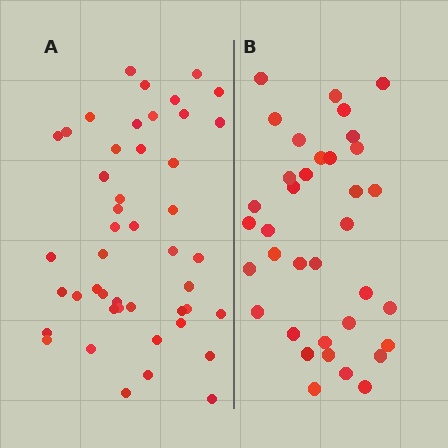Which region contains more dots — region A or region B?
Region A (the left region) has more dots.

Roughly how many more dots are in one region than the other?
Region A has roughly 10 or so more dots than region B.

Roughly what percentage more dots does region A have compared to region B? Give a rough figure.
About 30% more.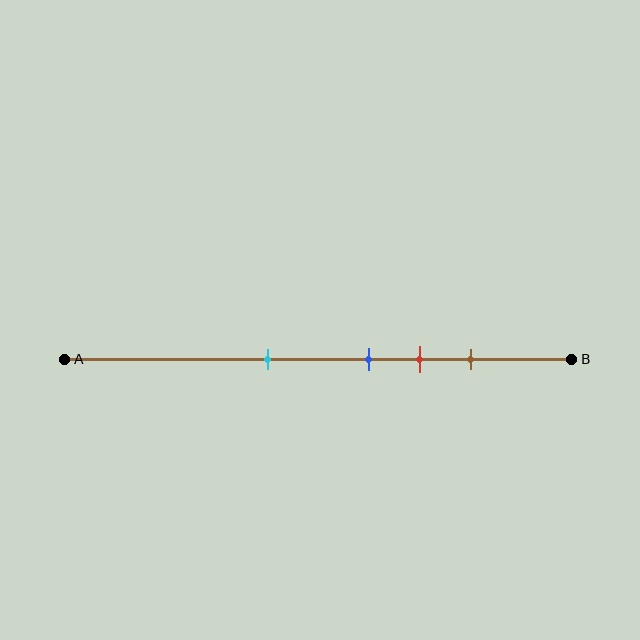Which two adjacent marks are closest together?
The blue and red marks are the closest adjacent pair.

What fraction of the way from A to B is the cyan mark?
The cyan mark is approximately 40% (0.4) of the way from A to B.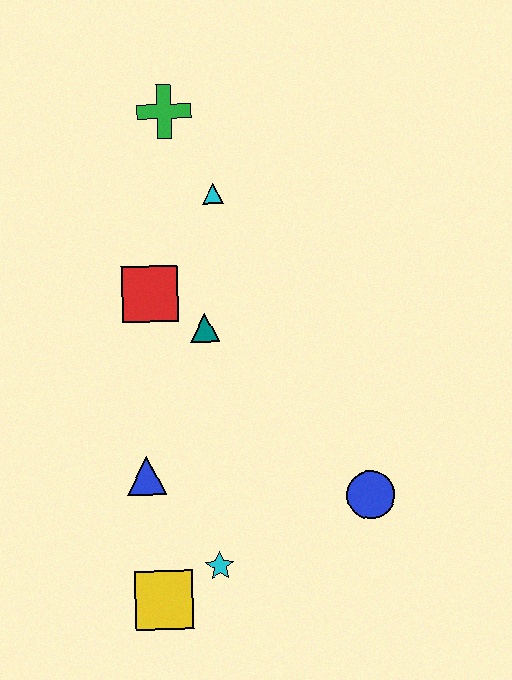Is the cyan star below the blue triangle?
Yes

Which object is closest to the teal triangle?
The red square is closest to the teal triangle.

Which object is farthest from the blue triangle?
The green cross is farthest from the blue triangle.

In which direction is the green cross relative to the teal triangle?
The green cross is above the teal triangle.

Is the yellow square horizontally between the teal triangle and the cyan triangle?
No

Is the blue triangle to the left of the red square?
Yes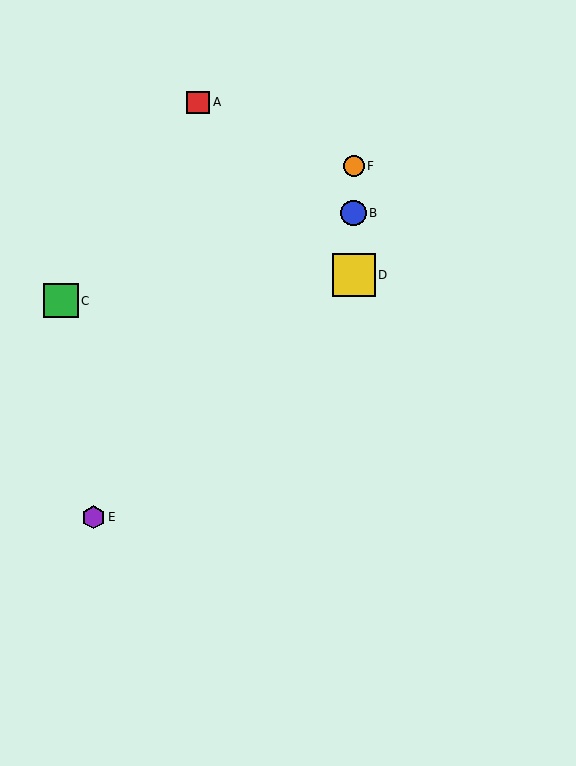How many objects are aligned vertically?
3 objects (B, D, F) are aligned vertically.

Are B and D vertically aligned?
Yes, both are at x≈354.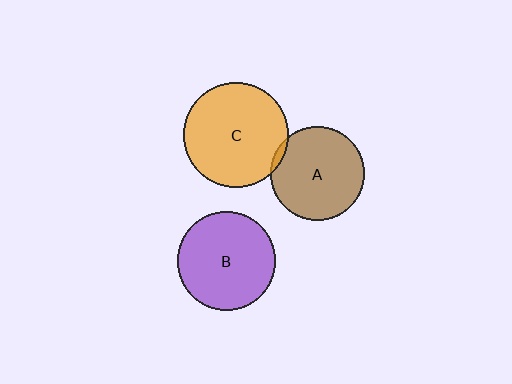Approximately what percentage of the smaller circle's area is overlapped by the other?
Approximately 5%.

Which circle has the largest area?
Circle C (orange).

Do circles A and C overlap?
Yes.